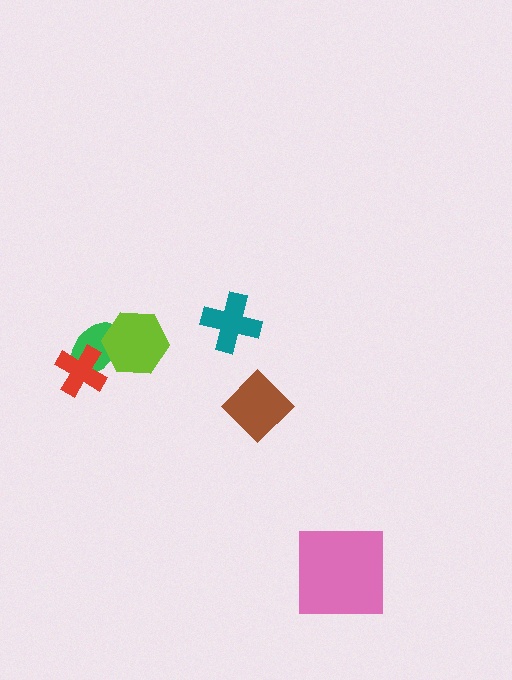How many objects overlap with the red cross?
1 object overlaps with the red cross.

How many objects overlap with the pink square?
0 objects overlap with the pink square.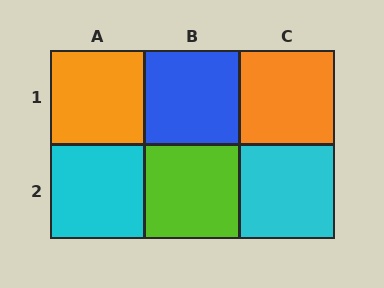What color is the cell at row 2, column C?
Cyan.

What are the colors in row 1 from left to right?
Orange, blue, orange.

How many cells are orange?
2 cells are orange.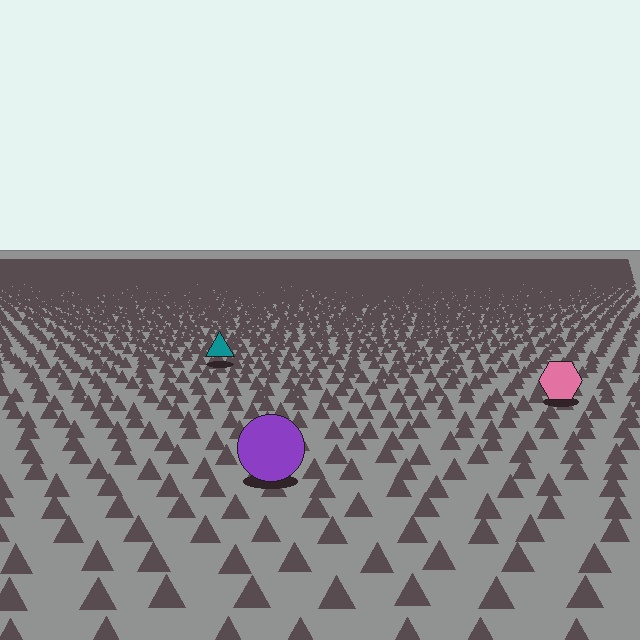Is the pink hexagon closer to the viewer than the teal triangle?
Yes. The pink hexagon is closer — you can tell from the texture gradient: the ground texture is coarser near it.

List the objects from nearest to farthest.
From nearest to farthest: the purple circle, the pink hexagon, the teal triangle.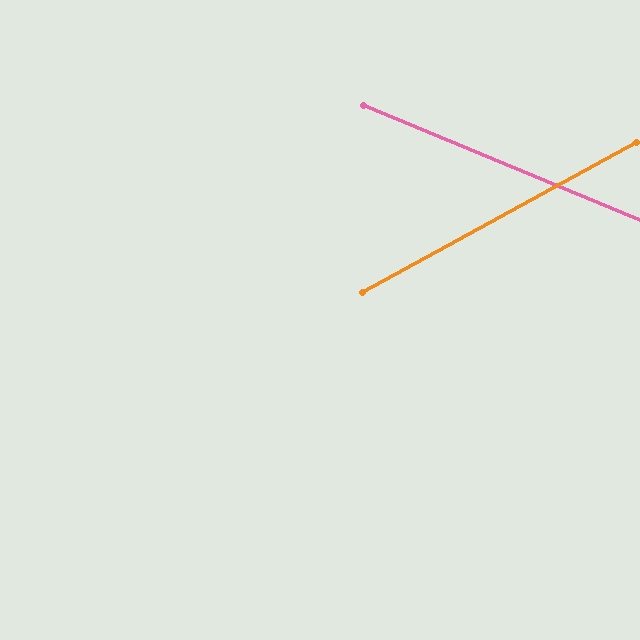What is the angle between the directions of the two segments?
Approximately 51 degrees.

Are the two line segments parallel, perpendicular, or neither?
Neither parallel nor perpendicular — they differ by about 51°.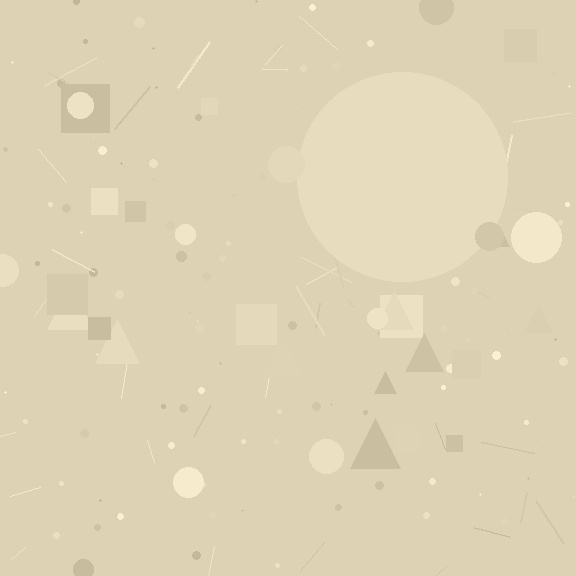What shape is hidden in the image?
A circle is hidden in the image.